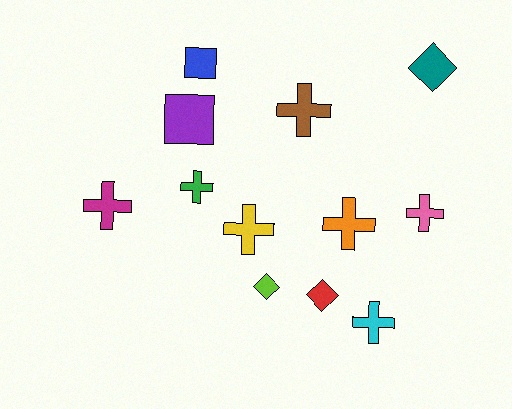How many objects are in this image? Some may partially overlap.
There are 12 objects.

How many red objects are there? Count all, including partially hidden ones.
There is 1 red object.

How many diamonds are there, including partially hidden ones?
There are 3 diamonds.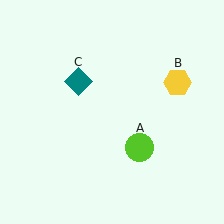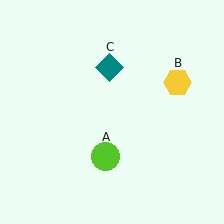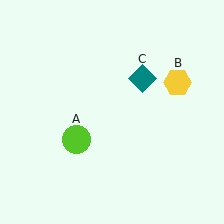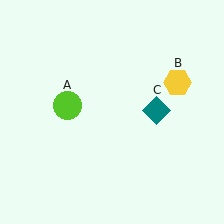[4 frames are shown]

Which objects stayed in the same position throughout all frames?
Yellow hexagon (object B) remained stationary.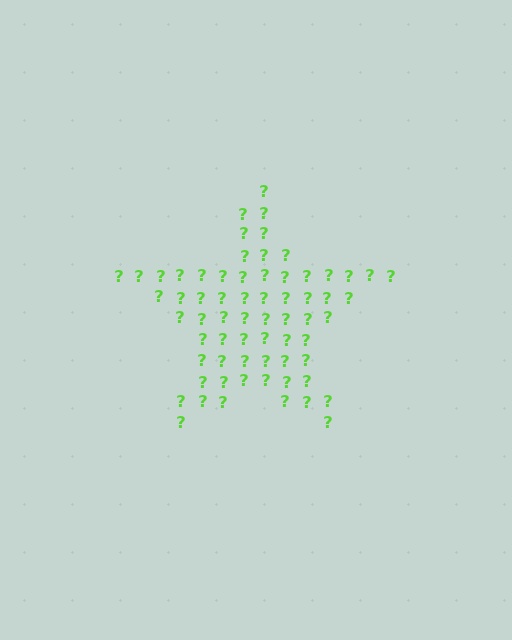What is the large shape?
The large shape is a star.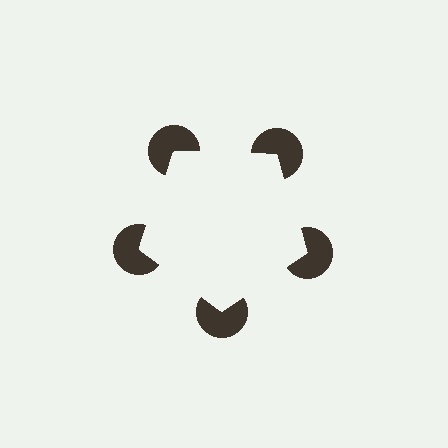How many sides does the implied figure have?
5 sides.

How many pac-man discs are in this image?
There are 5 — one at each vertex of the illusory pentagon.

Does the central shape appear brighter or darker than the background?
It typically appears slightly brighter than the background, even though no actual brightness change is drawn.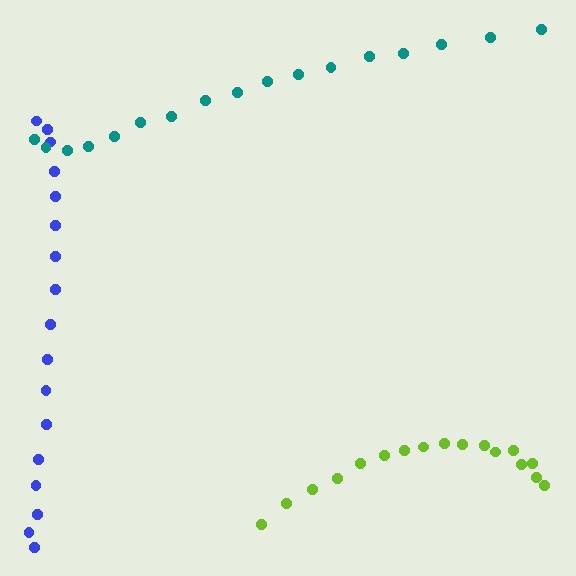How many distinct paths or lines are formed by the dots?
There are 3 distinct paths.